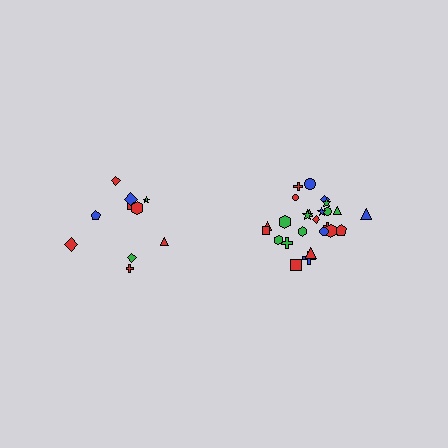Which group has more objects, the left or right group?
The right group.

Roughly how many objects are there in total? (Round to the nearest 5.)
Roughly 35 objects in total.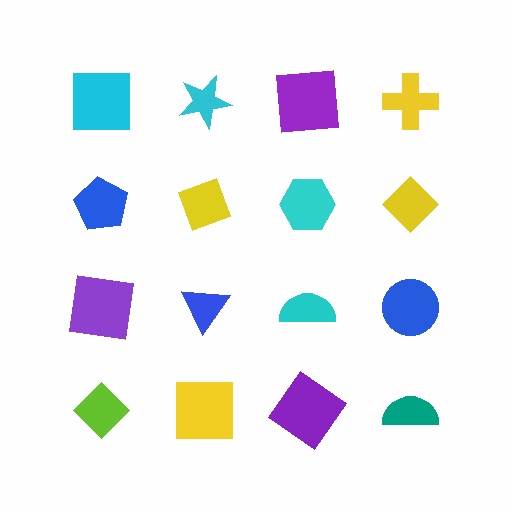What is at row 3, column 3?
A cyan semicircle.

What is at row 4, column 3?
A purple diamond.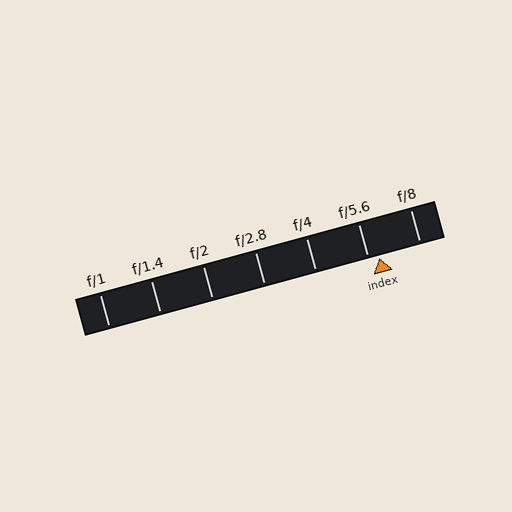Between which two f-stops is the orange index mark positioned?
The index mark is between f/5.6 and f/8.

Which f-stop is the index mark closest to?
The index mark is closest to f/5.6.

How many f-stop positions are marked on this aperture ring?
There are 7 f-stop positions marked.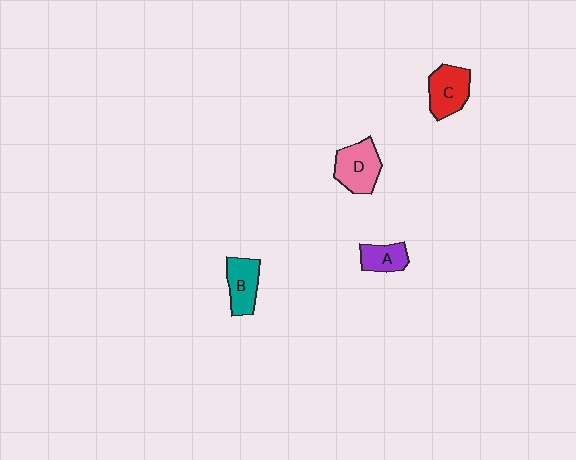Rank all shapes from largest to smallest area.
From largest to smallest: D (pink), C (red), B (teal), A (purple).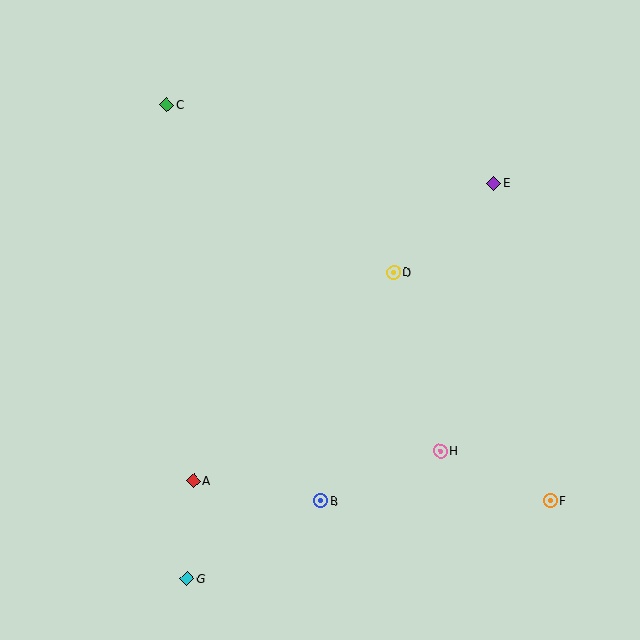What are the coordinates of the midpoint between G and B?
The midpoint between G and B is at (254, 540).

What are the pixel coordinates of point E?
Point E is at (494, 183).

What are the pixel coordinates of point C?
Point C is at (167, 105).